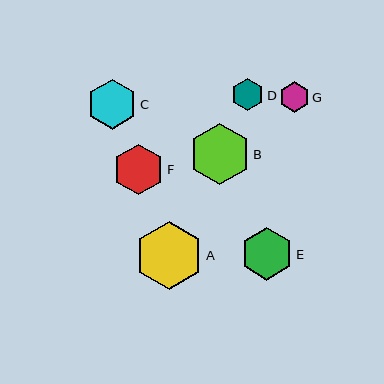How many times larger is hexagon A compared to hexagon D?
Hexagon A is approximately 2.1 times the size of hexagon D.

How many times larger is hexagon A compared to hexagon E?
Hexagon A is approximately 1.3 times the size of hexagon E.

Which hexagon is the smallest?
Hexagon G is the smallest with a size of approximately 30 pixels.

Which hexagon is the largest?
Hexagon A is the largest with a size of approximately 68 pixels.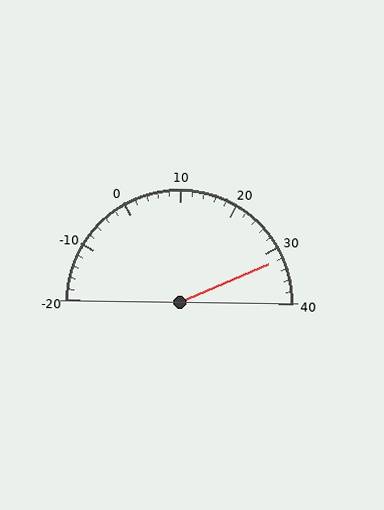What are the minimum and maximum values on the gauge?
The gauge ranges from -20 to 40.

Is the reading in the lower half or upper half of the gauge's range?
The reading is in the upper half of the range (-20 to 40).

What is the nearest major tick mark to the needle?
The nearest major tick mark is 30.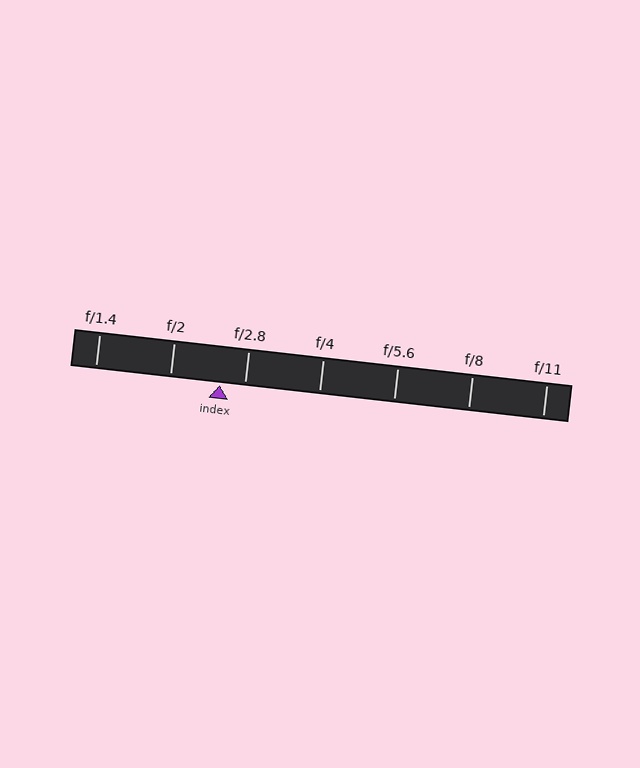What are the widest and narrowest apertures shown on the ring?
The widest aperture shown is f/1.4 and the narrowest is f/11.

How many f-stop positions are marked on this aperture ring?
There are 7 f-stop positions marked.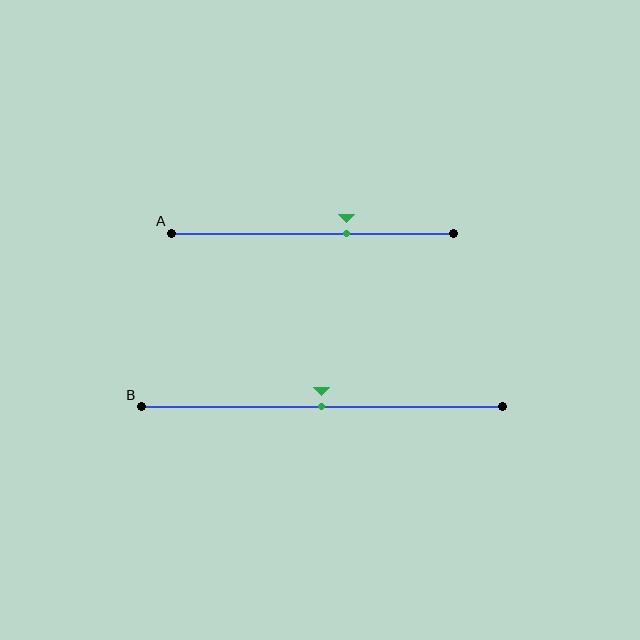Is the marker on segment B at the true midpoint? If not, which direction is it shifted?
Yes, the marker on segment B is at the true midpoint.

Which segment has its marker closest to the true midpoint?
Segment B has its marker closest to the true midpoint.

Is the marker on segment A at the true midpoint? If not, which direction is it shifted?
No, the marker on segment A is shifted to the right by about 12% of the segment length.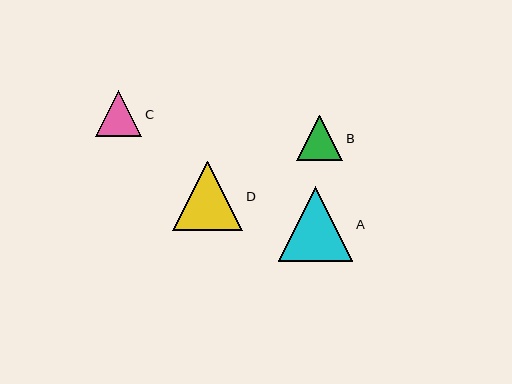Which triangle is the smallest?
Triangle B is the smallest with a size of approximately 46 pixels.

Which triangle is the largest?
Triangle A is the largest with a size of approximately 74 pixels.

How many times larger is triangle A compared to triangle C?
Triangle A is approximately 1.6 times the size of triangle C.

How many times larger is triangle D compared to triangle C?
Triangle D is approximately 1.5 times the size of triangle C.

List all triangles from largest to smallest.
From largest to smallest: A, D, C, B.